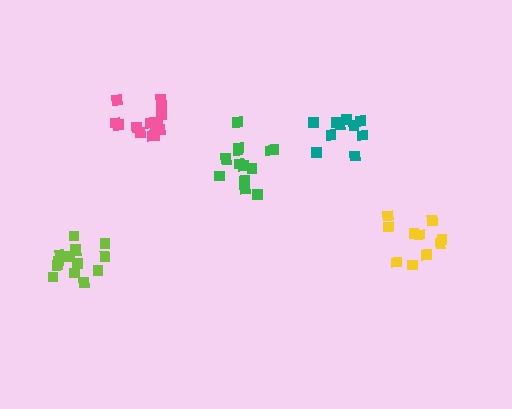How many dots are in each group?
Group 1: 10 dots, Group 2: 14 dots, Group 3: 10 dots, Group 4: 14 dots, Group 5: 15 dots (63 total).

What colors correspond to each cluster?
The clusters are colored: teal, green, yellow, lime, pink.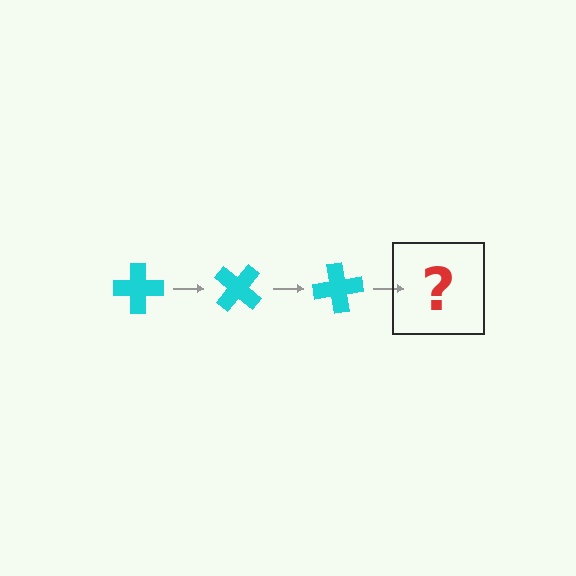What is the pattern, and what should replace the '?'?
The pattern is that the cross rotates 40 degrees each step. The '?' should be a cyan cross rotated 120 degrees.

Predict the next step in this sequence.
The next step is a cyan cross rotated 120 degrees.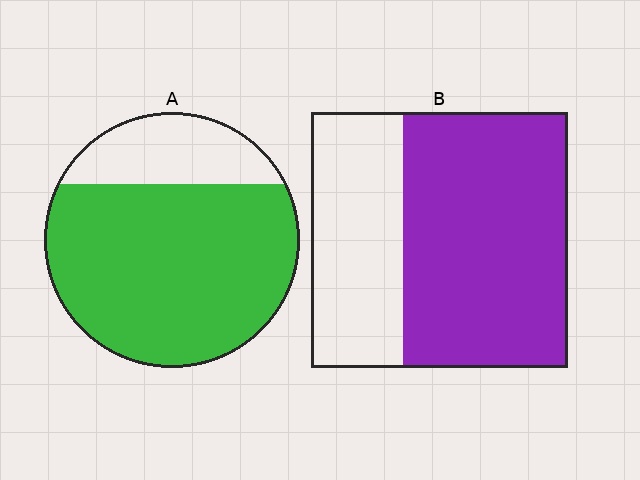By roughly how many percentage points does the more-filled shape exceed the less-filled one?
By roughly 15 percentage points (A over B).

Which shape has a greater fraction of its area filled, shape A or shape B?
Shape A.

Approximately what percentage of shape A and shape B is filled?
A is approximately 75% and B is approximately 65%.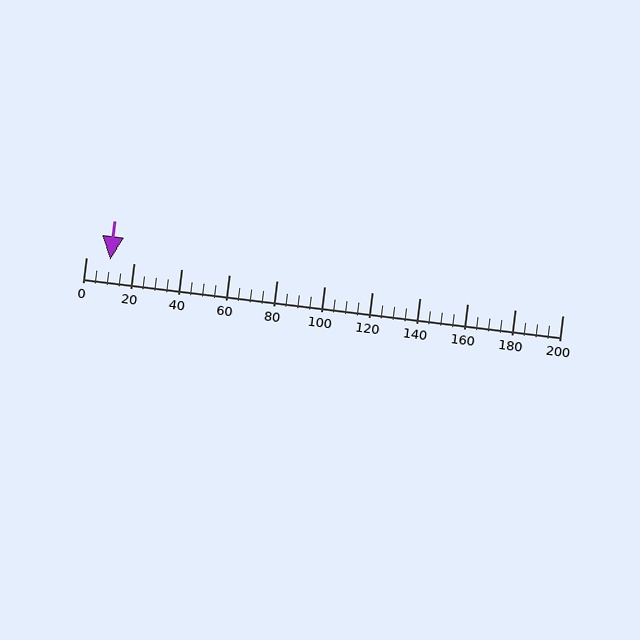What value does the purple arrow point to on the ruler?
The purple arrow points to approximately 10.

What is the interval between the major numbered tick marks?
The major tick marks are spaced 20 units apart.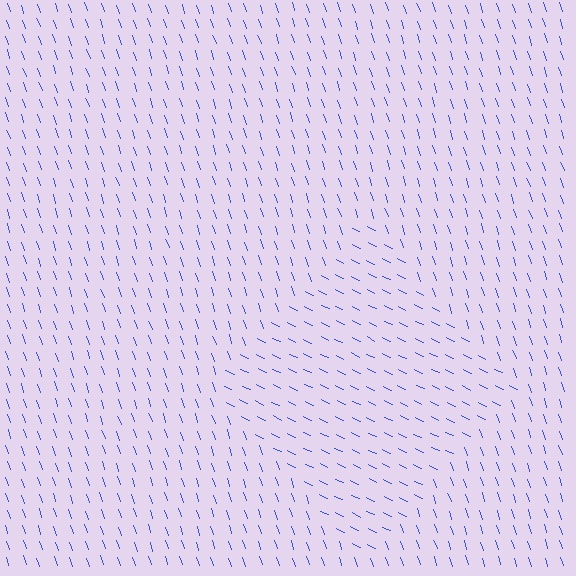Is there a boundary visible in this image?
Yes, there is a texture boundary formed by a change in line orientation.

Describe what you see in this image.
The image is filled with small blue line segments. A diamond region in the image has lines oriented differently from the surrounding lines, creating a visible texture boundary.